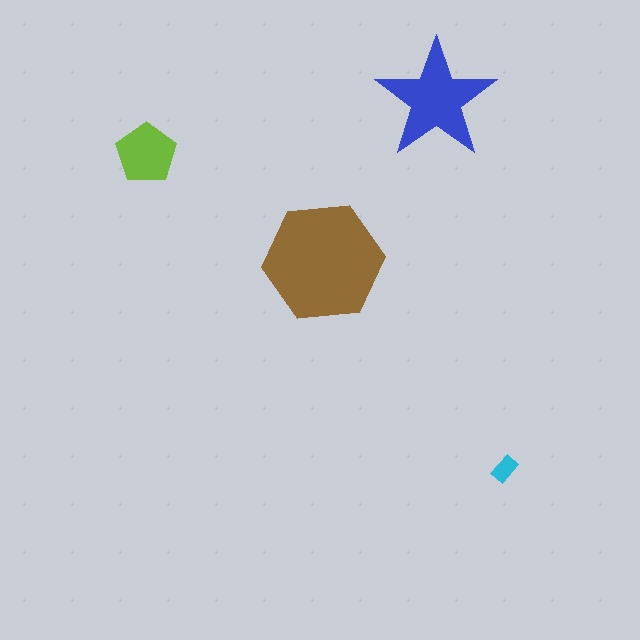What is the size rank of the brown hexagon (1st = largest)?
1st.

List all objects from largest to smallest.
The brown hexagon, the blue star, the lime pentagon, the cyan rectangle.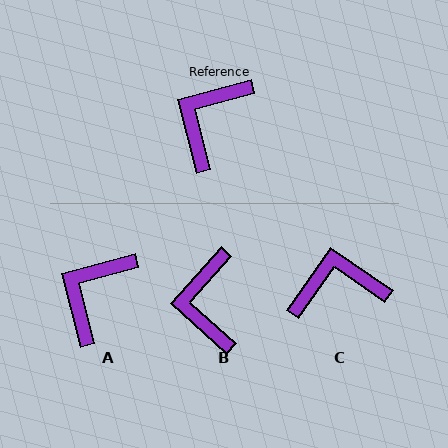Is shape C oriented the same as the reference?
No, it is off by about 50 degrees.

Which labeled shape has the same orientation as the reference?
A.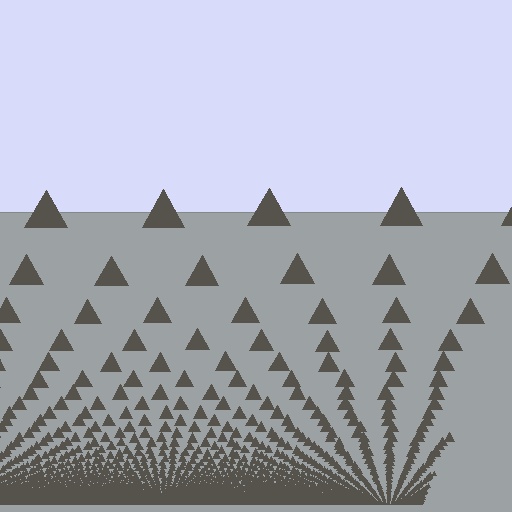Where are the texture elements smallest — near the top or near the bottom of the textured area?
Near the bottom.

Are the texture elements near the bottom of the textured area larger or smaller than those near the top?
Smaller. The gradient is inverted — elements near the bottom are smaller and denser.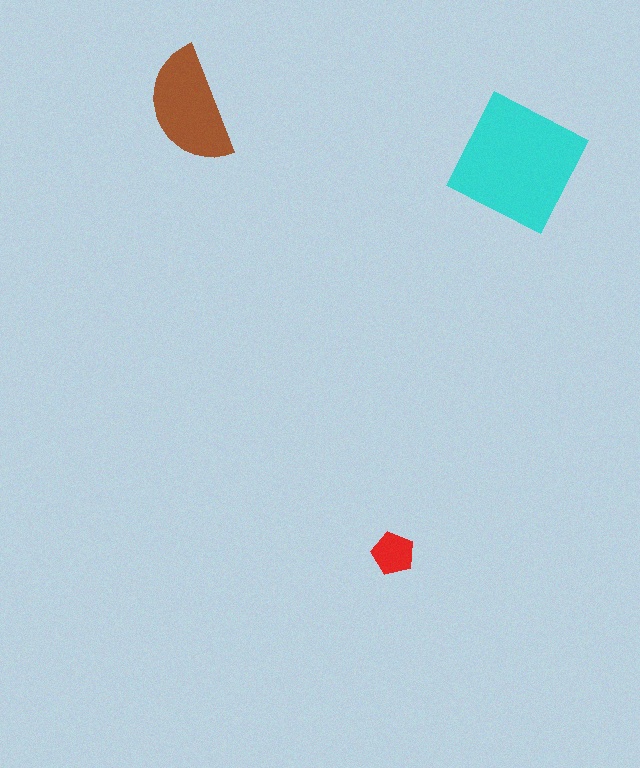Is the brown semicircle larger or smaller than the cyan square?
Smaller.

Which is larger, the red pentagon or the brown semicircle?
The brown semicircle.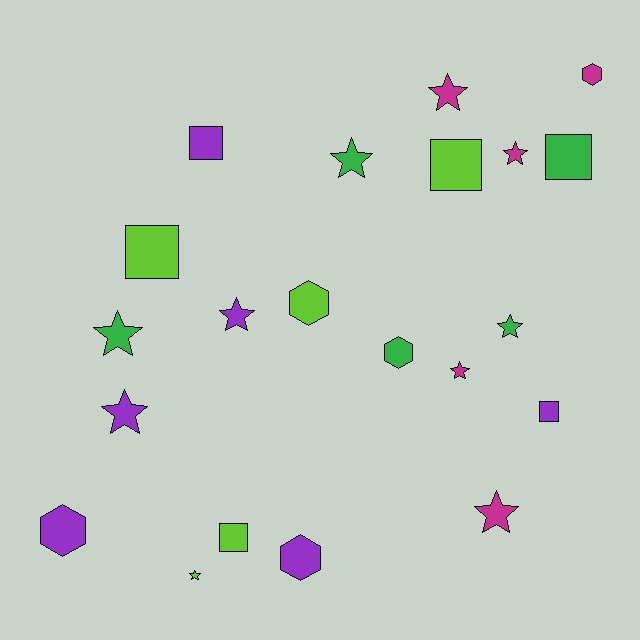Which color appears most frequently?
Purple, with 6 objects.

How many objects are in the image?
There are 21 objects.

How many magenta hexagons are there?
There is 1 magenta hexagon.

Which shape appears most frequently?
Star, with 10 objects.